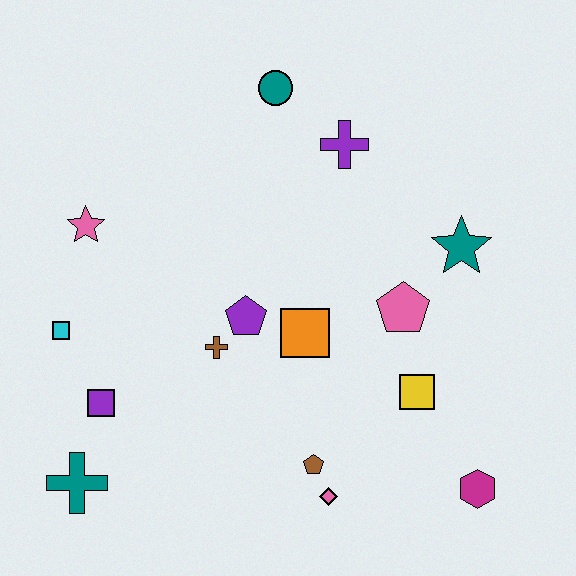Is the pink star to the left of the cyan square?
No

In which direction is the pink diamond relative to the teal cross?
The pink diamond is to the right of the teal cross.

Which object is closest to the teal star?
The pink pentagon is closest to the teal star.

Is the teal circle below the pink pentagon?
No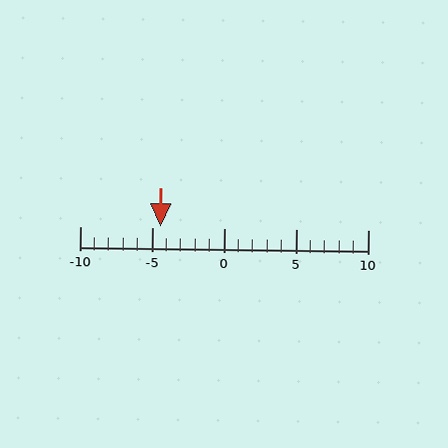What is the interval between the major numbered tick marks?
The major tick marks are spaced 5 units apart.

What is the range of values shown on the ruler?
The ruler shows values from -10 to 10.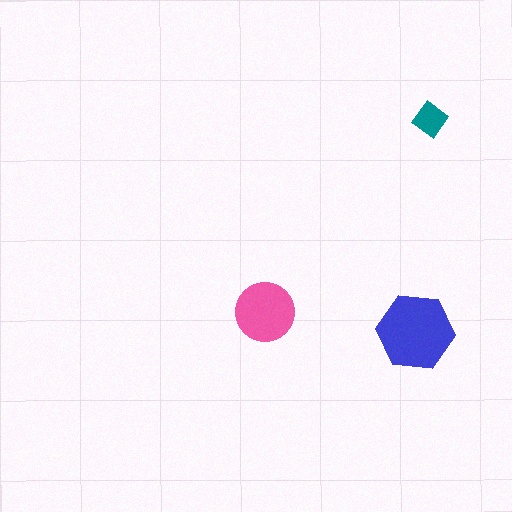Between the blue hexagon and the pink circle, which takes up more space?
The blue hexagon.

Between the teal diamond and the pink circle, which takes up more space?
The pink circle.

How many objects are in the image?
There are 3 objects in the image.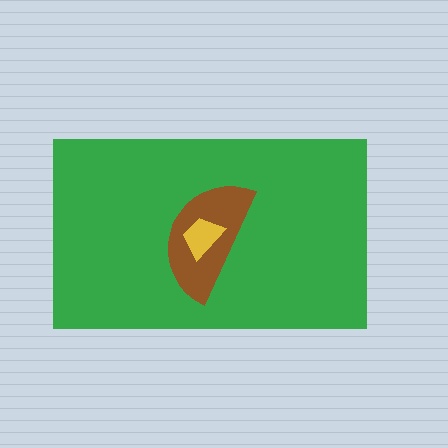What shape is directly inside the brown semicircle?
The yellow trapezoid.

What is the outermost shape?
The green rectangle.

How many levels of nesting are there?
3.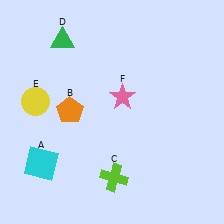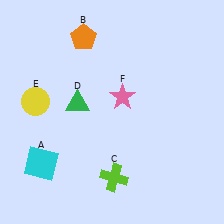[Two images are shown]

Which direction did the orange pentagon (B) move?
The orange pentagon (B) moved up.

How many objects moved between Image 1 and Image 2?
2 objects moved between the two images.